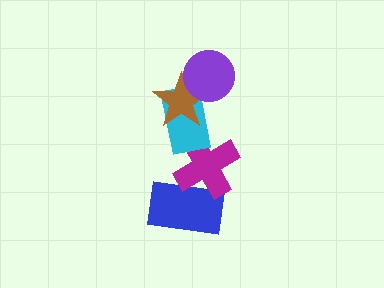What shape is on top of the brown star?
The purple circle is on top of the brown star.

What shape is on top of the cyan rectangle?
The brown star is on top of the cyan rectangle.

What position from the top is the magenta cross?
The magenta cross is 4th from the top.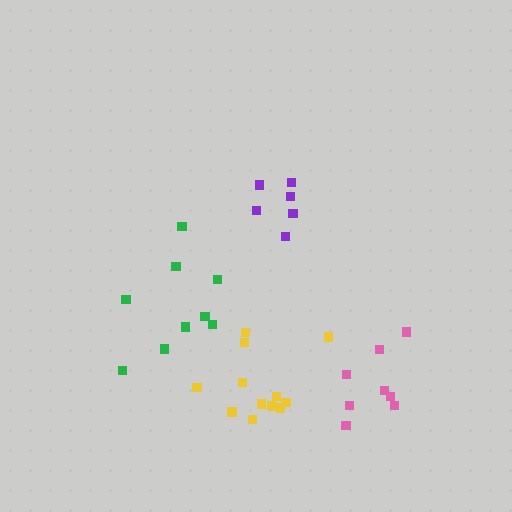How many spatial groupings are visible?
There are 4 spatial groupings.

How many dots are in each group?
Group 1: 12 dots, Group 2: 9 dots, Group 3: 8 dots, Group 4: 6 dots (35 total).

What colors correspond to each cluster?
The clusters are colored: yellow, green, pink, purple.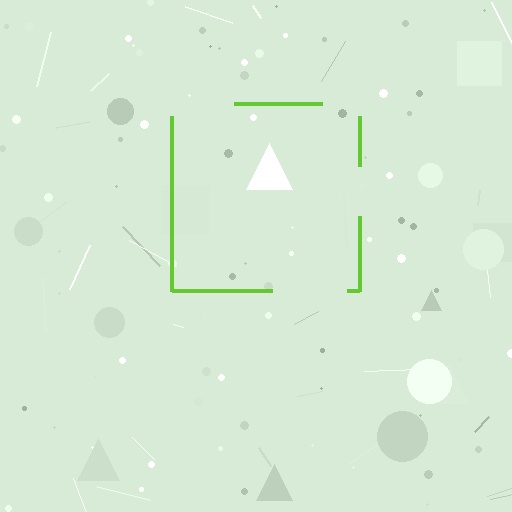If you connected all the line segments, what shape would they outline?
They would outline a square.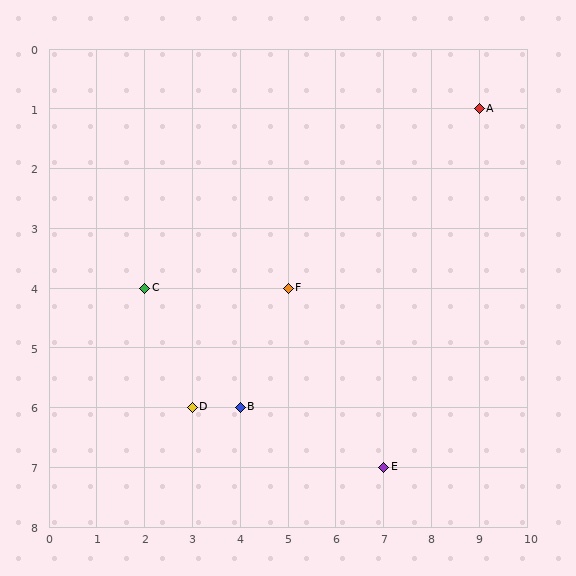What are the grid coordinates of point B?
Point B is at grid coordinates (4, 6).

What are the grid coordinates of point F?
Point F is at grid coordinates (5, 4).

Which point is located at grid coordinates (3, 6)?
Point D is at (3, 6).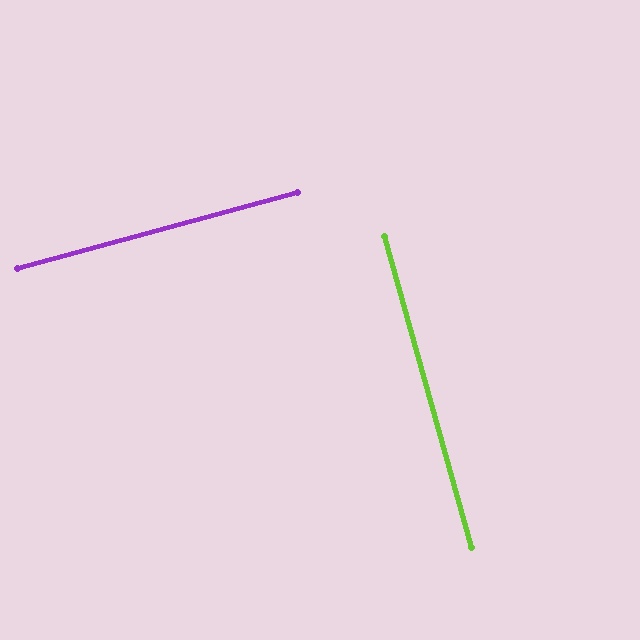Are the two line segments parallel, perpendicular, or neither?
Perpendicular — they meet at approximately 90°.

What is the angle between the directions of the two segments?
Approximately 90 degrees.